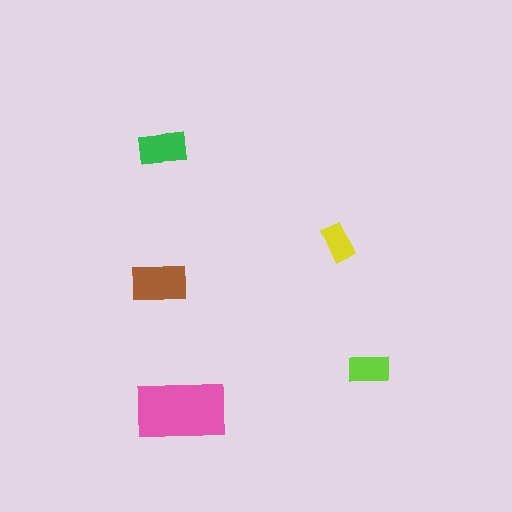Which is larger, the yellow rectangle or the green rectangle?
The green one.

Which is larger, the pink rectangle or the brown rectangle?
The pink one.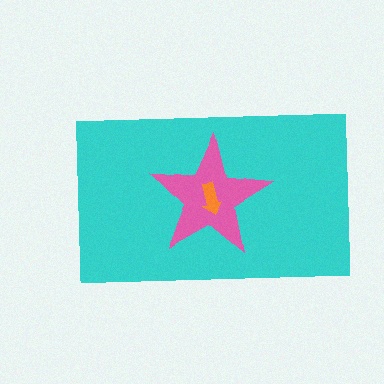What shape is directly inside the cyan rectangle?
The pink star.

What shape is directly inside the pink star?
The orange arrow.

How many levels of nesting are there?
3.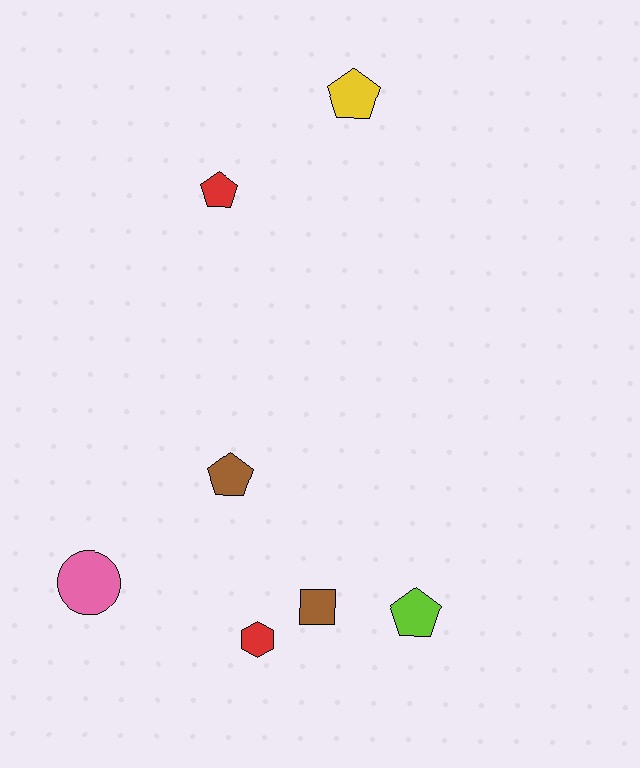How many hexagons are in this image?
There is 1 hexagon.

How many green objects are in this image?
There are no green objects.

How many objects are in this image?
There are 7 objects.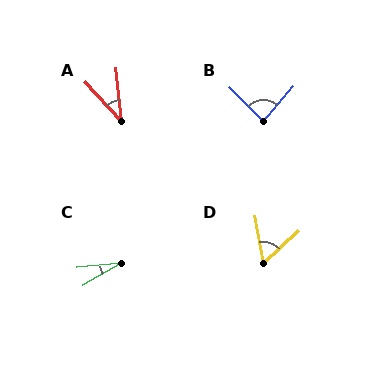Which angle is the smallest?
C, at approximately 24 degrees.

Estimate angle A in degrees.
Approximately 38 degrees.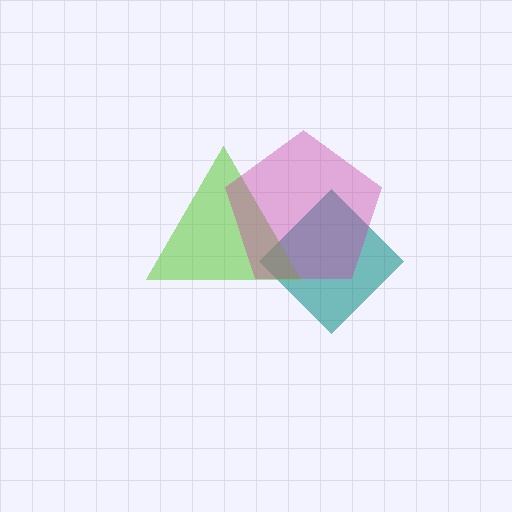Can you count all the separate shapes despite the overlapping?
Yes, there are 3 separate shapes.